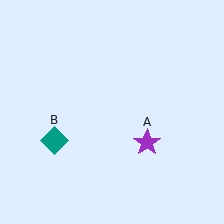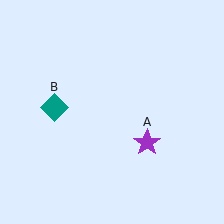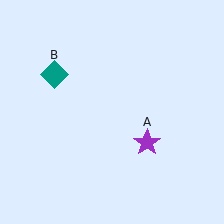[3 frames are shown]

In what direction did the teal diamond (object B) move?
The teal diamond (object B) moved up.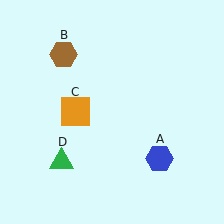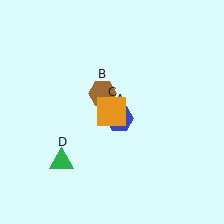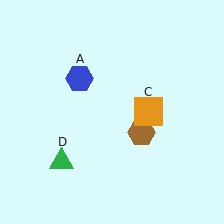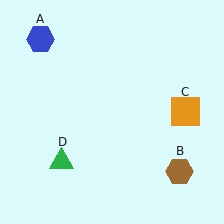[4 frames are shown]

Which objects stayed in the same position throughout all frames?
Green triangle (object D) remained stationary.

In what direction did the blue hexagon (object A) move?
The blue hexagon (object A) moved up and to the left.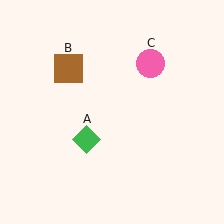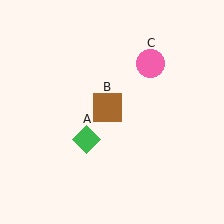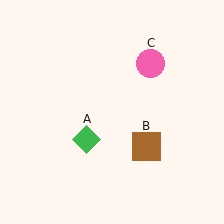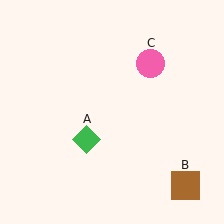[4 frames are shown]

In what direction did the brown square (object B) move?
The brown square (object B) moved down and to the right.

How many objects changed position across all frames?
1 object changed position: brown square (object B).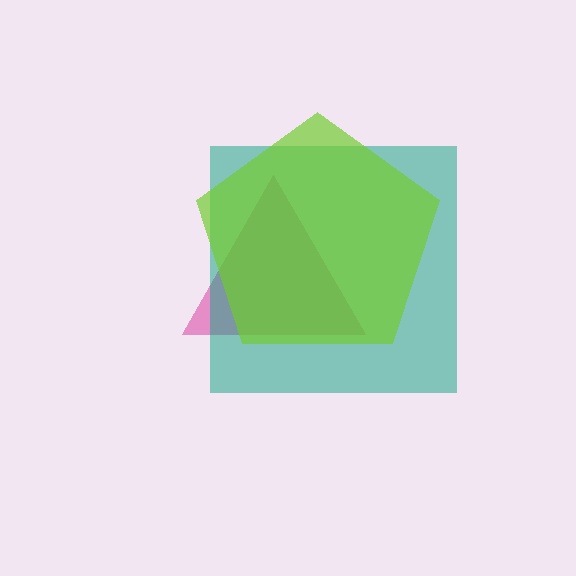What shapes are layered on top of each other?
The layered shapes are: a pink triangle, a teal square, a lime pentagon.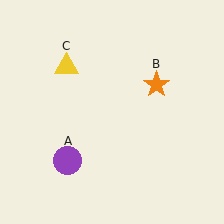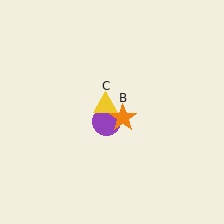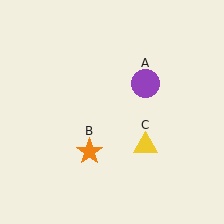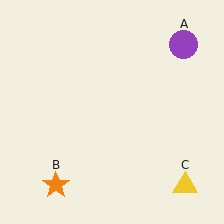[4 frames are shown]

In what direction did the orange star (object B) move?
The orange star (object B) moved down and to the left.